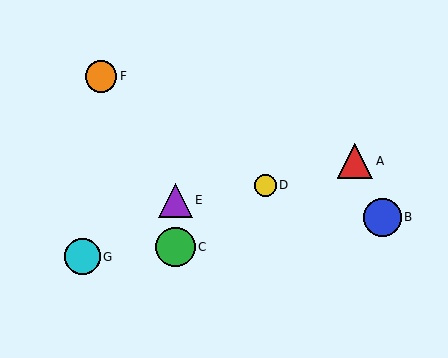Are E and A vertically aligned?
No, E is at x≈176 and A is at x≈355.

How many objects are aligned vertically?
2 objects (C, E) are aligned vertically.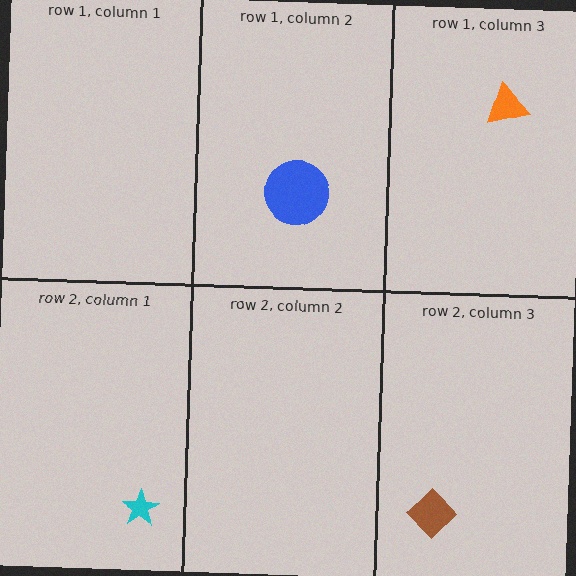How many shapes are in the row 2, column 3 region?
1.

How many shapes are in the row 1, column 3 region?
1.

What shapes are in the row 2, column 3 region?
The brown diamond.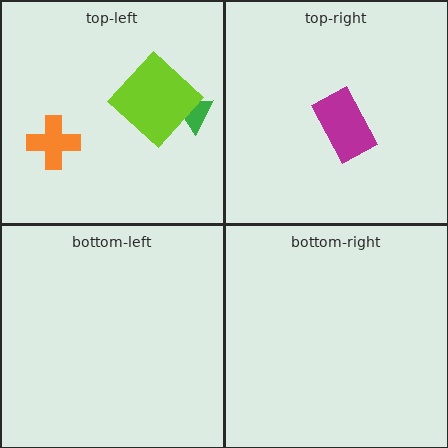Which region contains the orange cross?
The top-left region.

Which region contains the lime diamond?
The top-left region.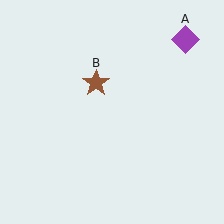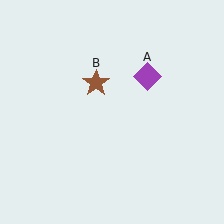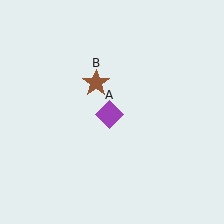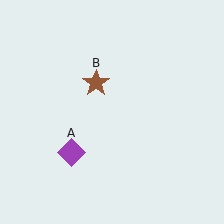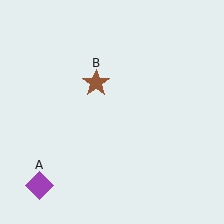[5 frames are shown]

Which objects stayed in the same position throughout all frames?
Brown star (object B) remained stationary.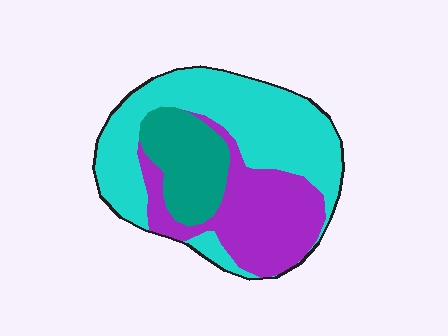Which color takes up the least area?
Teal, at roughly 20%.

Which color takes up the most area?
Cyan, at roughly 50%.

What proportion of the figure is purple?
Purple covers around 30% of the figure.